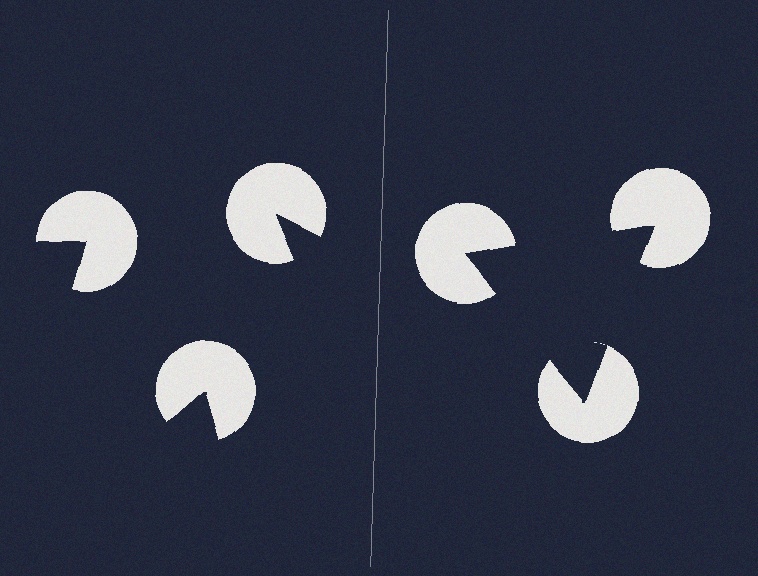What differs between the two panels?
The pac-man discs are positioned identically on both sides; only the wedge orientations differ. On the right they align to a triangle; on the left they are misaligned.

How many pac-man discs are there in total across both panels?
6 — 3 on each side.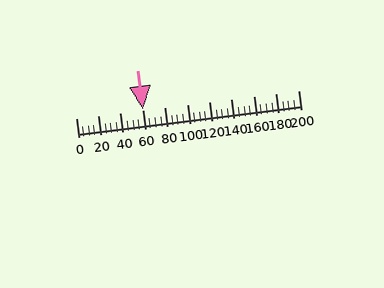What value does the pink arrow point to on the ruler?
The pink arrow points to approximately 60.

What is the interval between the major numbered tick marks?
The major tick marks are spaced 20 units apart.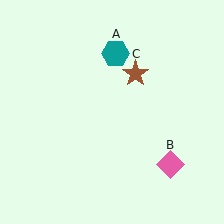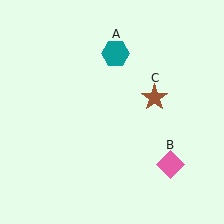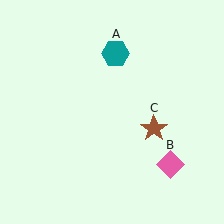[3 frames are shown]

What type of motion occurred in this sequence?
The brown star (object C) rotated clockwise around the center of the scene.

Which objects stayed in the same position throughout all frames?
Teal hexagon (object A) and pink diamond (object B) remained stationary.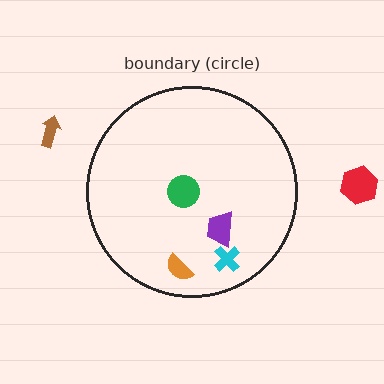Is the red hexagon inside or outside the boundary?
Outside.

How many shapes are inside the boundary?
4 inside, 2 outside.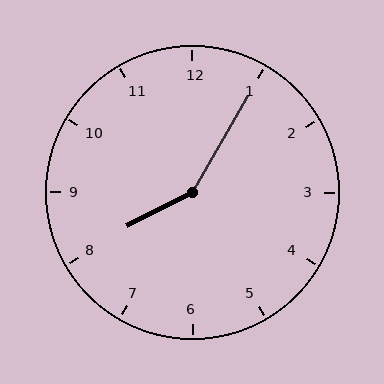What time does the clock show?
8:05.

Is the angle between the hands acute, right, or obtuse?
It is obtuse.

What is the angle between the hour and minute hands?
Approximately 148 degrees.